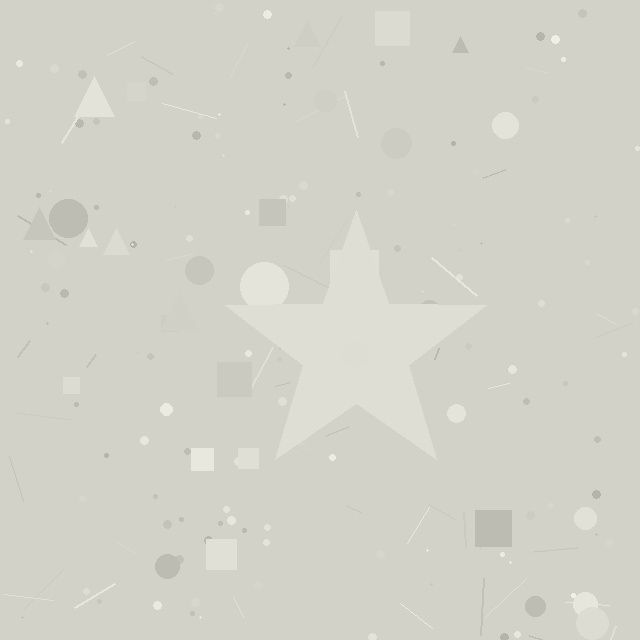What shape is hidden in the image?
A star is hidden in the image.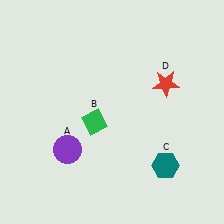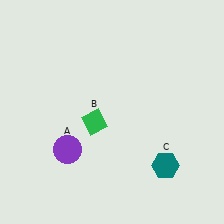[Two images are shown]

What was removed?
The red star (D) was removed in Image 2.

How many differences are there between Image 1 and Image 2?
There is 1 difference between the two images.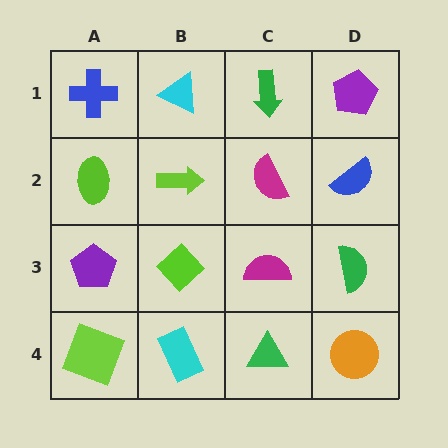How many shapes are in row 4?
4 shapes.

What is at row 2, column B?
A lime arrow.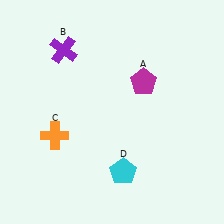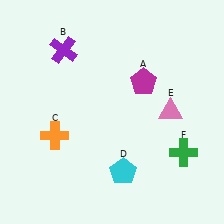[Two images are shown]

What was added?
A pink triangle (E), a green cross (F) were added in Image 2.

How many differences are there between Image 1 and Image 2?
There are 2 differences between the two images.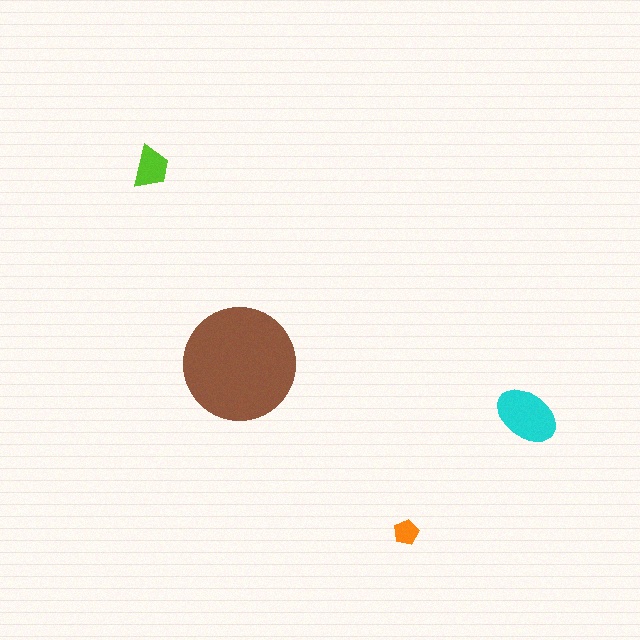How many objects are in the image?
There are 4 objects in the image.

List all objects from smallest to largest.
The orange pentagon, the lime trapezoid, the cyan ellipse, the brown circle.